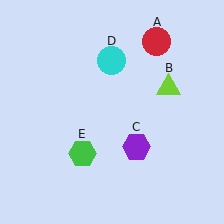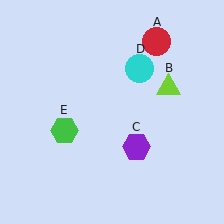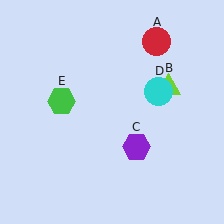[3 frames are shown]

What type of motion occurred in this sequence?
The cyan circle (object D), green hexagon (object E) rotated clockwise around the center of the scene.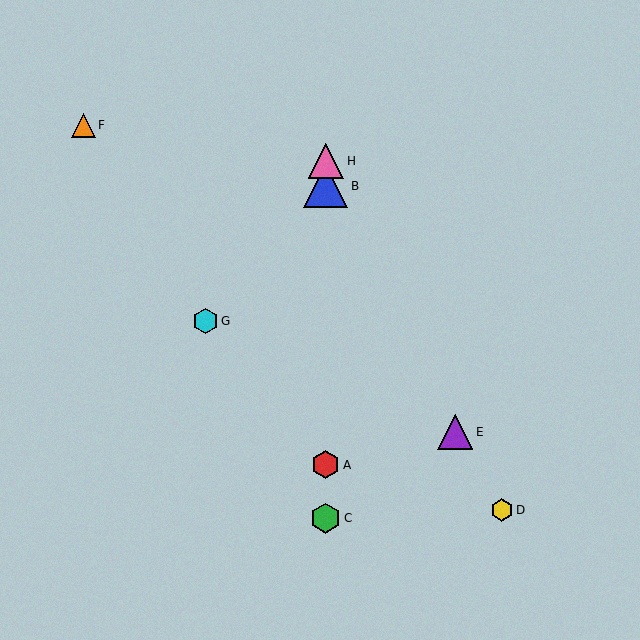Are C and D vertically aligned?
No, C is at x≈326 and D is at x≈502.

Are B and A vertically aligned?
Yes, both are at x≈326.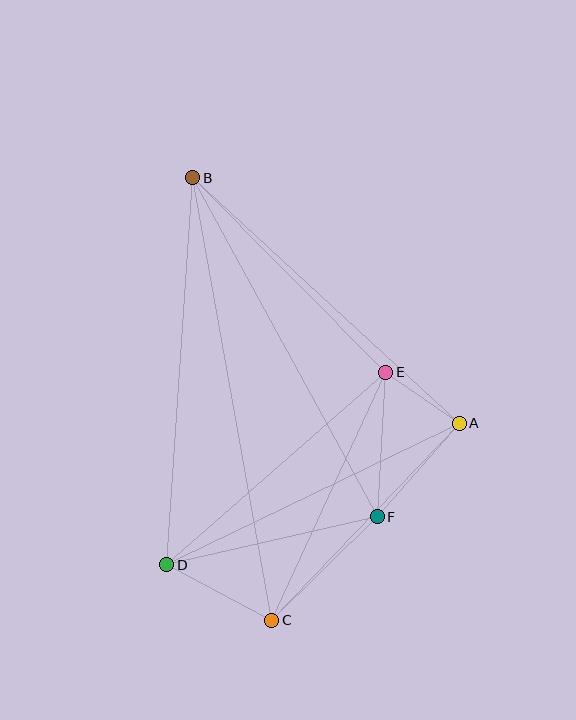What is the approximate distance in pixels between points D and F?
The distance between D and F is approximately 216 pixels.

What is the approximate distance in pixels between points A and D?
The distance between A and D is approximately 325 pixels.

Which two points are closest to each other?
Points A and E are closest to each other.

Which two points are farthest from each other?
Points B and C are farthest from each other.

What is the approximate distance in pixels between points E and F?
The distance between E and F is approximately 144 pixels.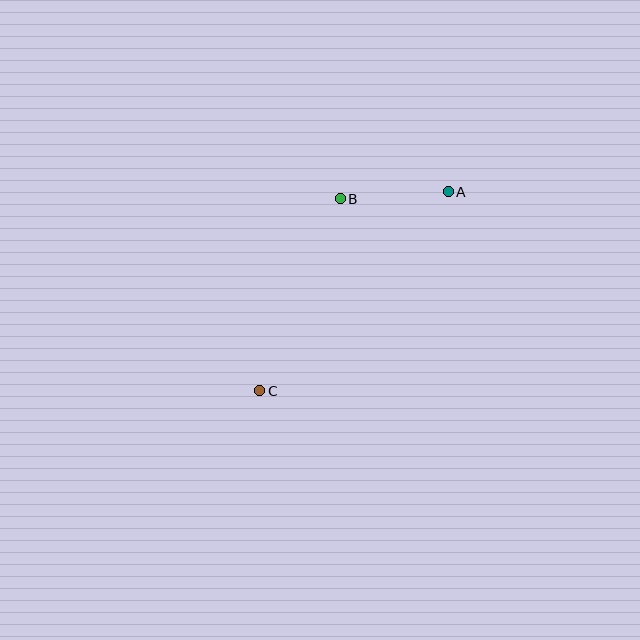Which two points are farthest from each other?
Points A and C are farthest from each other.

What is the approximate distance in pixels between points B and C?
The distance between B and C is approximately 209 pixels.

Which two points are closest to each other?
Points A and B are closest to each other.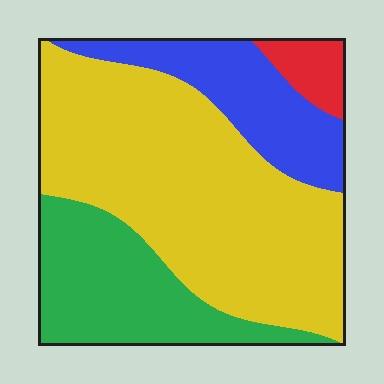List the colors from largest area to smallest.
From largest to smallest: yellow, green, blue, red.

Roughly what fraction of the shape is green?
Green takes up less than a quarter of the shape.